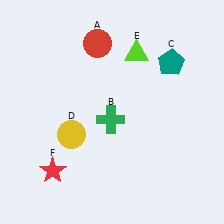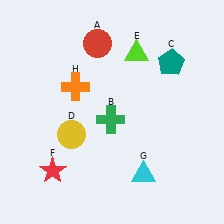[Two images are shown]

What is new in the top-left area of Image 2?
An orange cross (H) was added in the top-left area of Image 2.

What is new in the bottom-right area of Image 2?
A cyan triangle (G) was added in the bottom-right area of Image 2.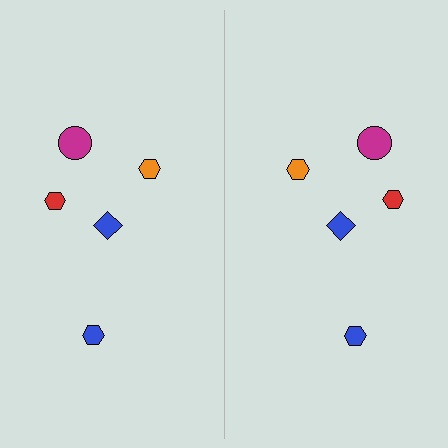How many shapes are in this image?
There are 10 shapes in this image.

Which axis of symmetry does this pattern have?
The pattern has a vertical axis of symmetry running through the center of the image.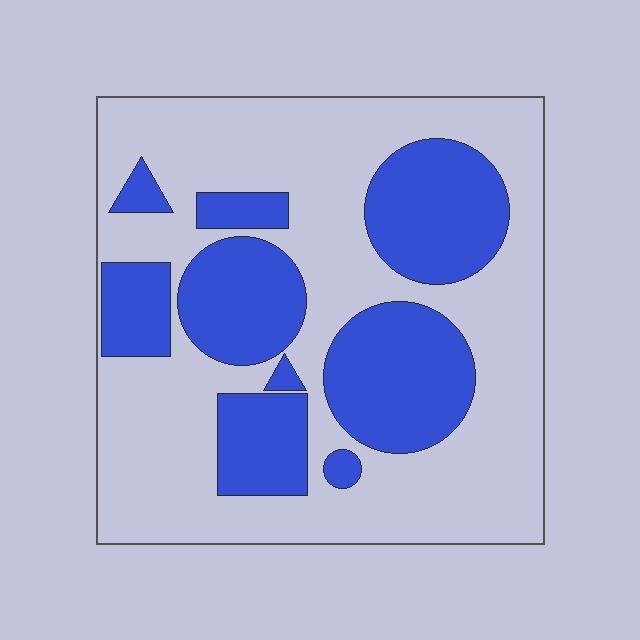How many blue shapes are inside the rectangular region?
9.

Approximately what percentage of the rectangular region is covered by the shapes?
Approximately 35%.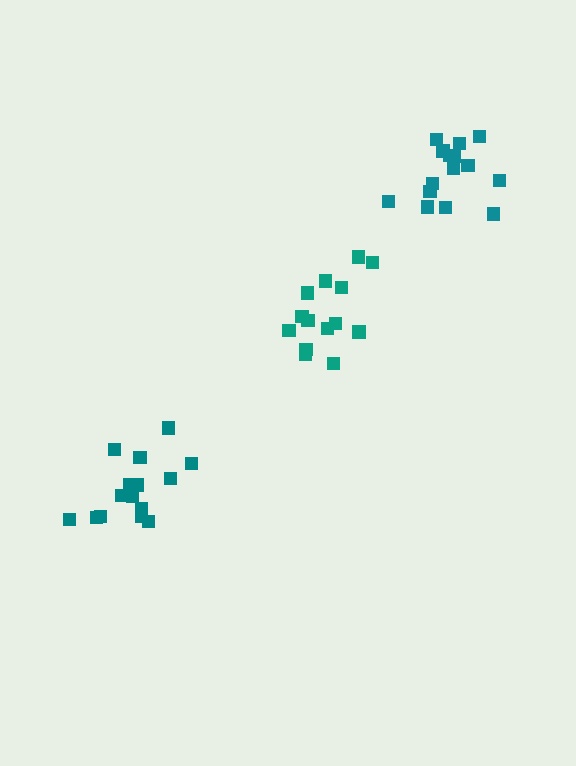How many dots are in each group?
Group 1: 14 dots, Group 2: 15 dots, Group 3: 15 dots (44 total).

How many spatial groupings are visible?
There are 3 spatial groupings.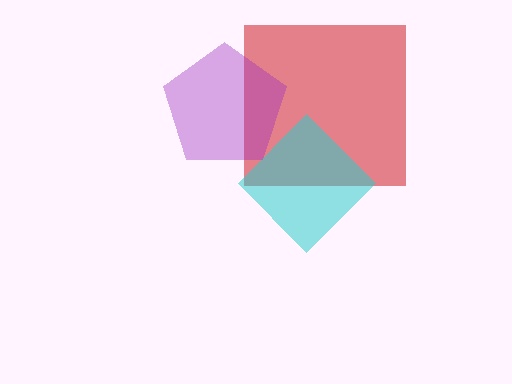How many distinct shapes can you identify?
There are 3 distinct shapes: a red square, a cyan diamond, a purple pentagon.